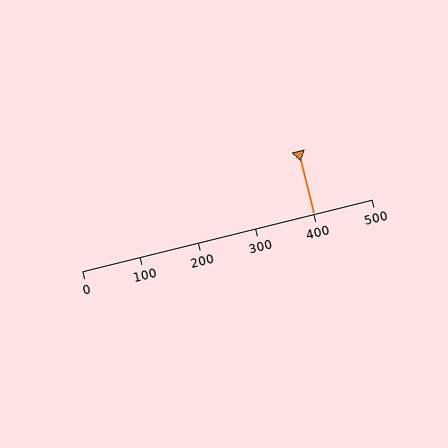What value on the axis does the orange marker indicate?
The marker indicates approximately 400.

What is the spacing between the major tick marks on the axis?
The major ticks are spaced 100 apart.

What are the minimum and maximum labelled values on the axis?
The axis runs from 0 to 500.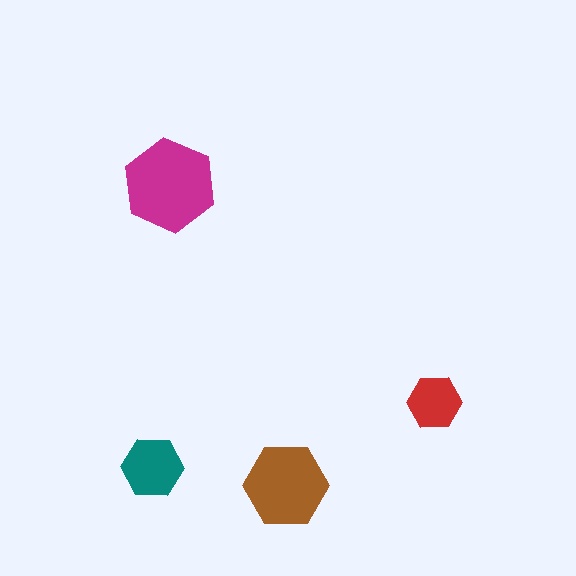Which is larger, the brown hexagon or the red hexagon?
The brown one.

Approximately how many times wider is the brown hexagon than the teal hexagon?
About 1.5 times wider.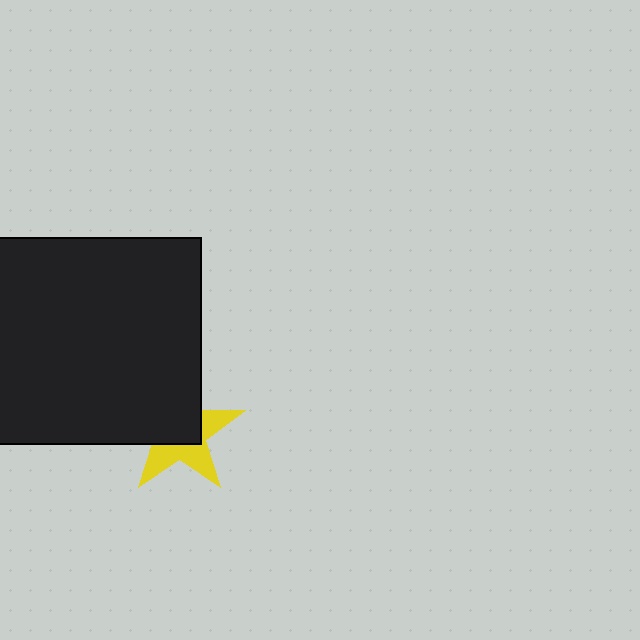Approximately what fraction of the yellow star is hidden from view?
Roughly 55% of the yellow star is hidden behind the black square.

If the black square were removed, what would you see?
You would see the complete yellow star.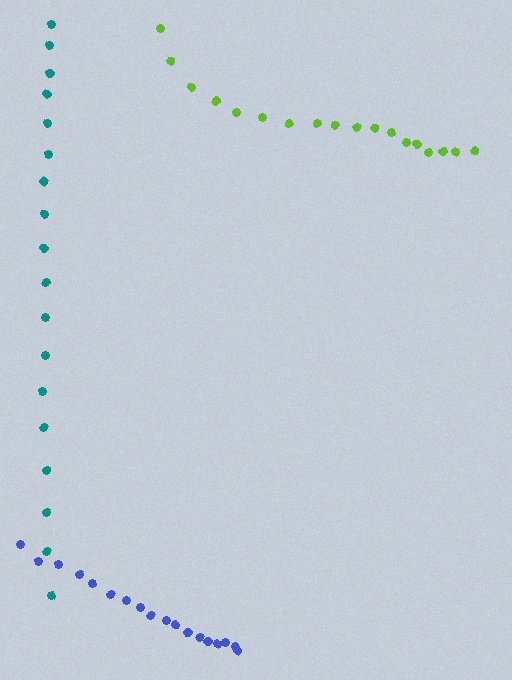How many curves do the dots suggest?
There are 3 distinct paths.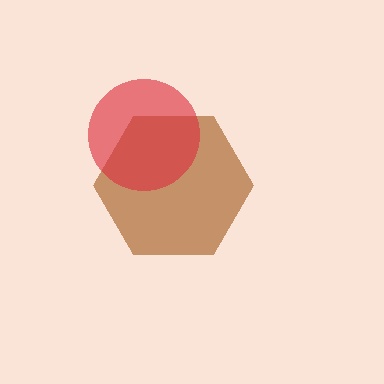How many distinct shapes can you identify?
There are 2 distinct shapes: a brown hexagon, a red circle.